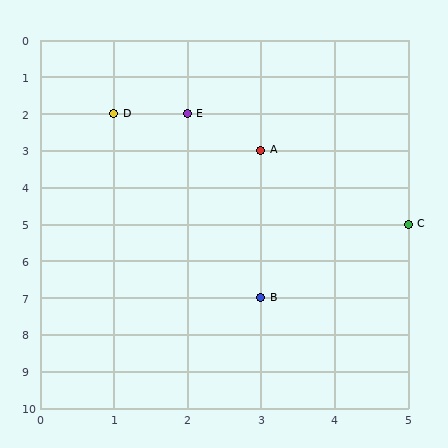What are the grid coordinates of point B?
Point B is at grid coordinates (3, 7).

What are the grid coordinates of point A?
Point A is at grid coordinates (3, 3).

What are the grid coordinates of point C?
Point C is at grid coordinates (5, 5).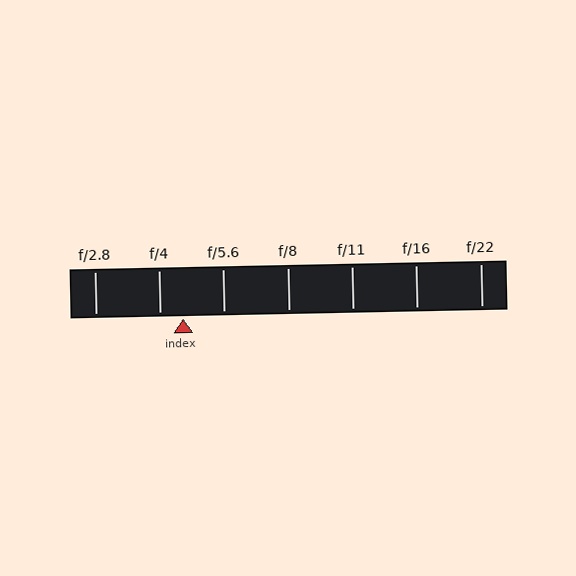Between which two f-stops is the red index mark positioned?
The index mark is between f/4 and f/5.6.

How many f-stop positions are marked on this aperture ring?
There are 7 f-stop positions marked.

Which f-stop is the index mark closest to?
The index mark is closest to f/4.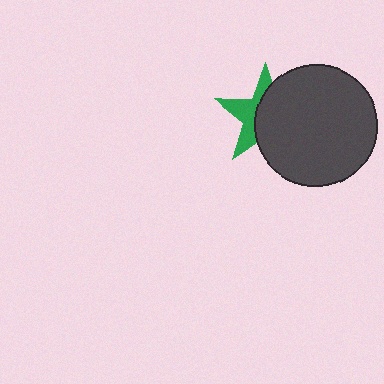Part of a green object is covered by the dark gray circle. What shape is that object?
It is a star.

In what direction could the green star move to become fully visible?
The green star could move left. That would shift it out from behind the dark gray circle entirely.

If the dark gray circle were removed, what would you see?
You would see the complete green star.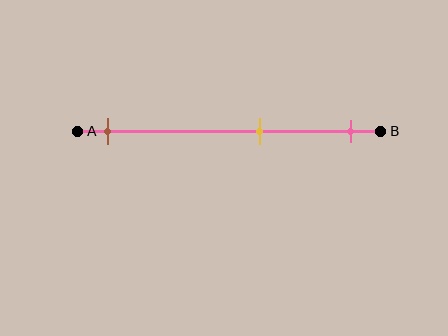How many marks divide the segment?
There are 3 marks dividing the segment.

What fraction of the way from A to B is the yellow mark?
The yellow mark is approximately 60% (0.6) of the way from A to B.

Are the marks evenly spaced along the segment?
No, the marks are not evenly spaced.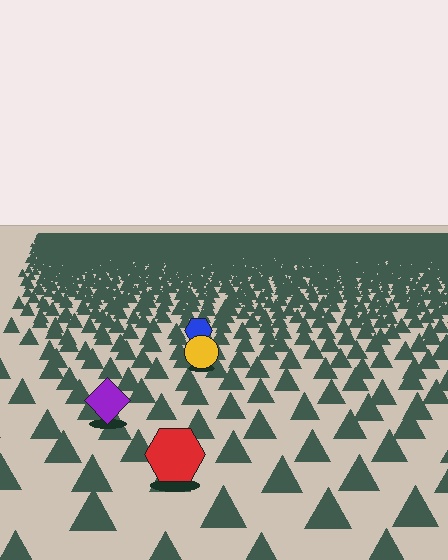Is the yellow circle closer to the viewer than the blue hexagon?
Yes. The yellow circle is closer — you can tell from the texture gradient: the ground texture is coarser near it.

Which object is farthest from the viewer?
The blue hexagon is farthest from the viewer. It appears smaller and the ground texture around it is denser.